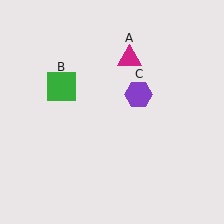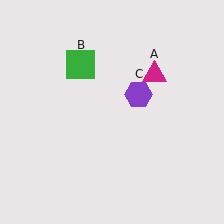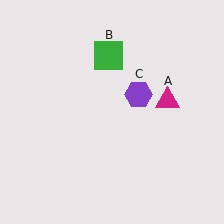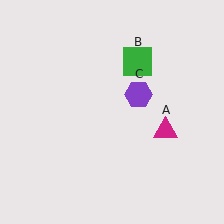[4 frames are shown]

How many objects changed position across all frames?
2 objects changed position: magenta triangle (object A), green square (object B).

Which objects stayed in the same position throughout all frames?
Purple hexagon (object C) remained stationary.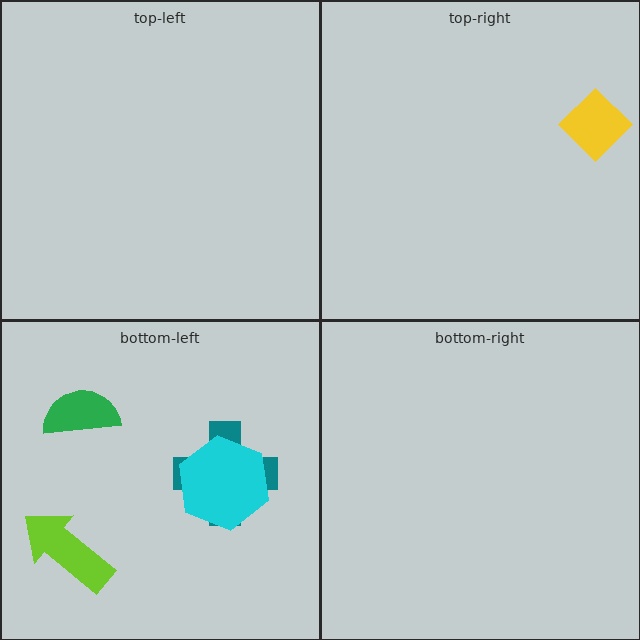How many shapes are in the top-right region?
1.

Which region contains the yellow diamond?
The top-right region.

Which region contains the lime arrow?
The bottom-left region.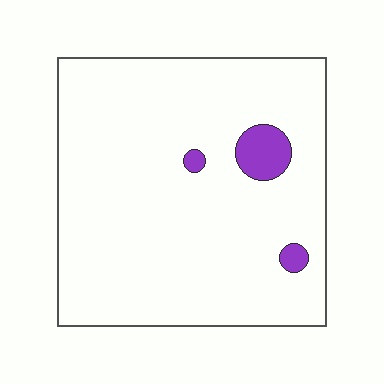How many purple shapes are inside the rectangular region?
3.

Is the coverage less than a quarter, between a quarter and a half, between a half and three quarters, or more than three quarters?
Less than a quarter.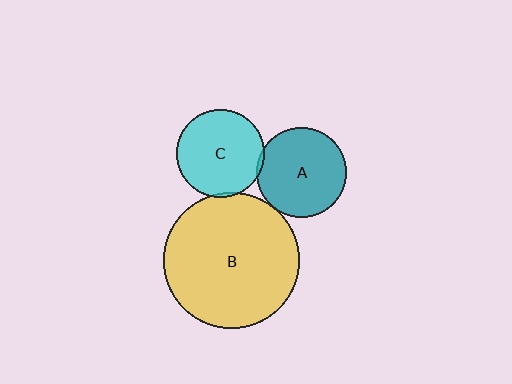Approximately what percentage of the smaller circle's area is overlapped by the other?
Approximately 5%.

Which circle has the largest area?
Circle B (yellow).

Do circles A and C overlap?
Yes.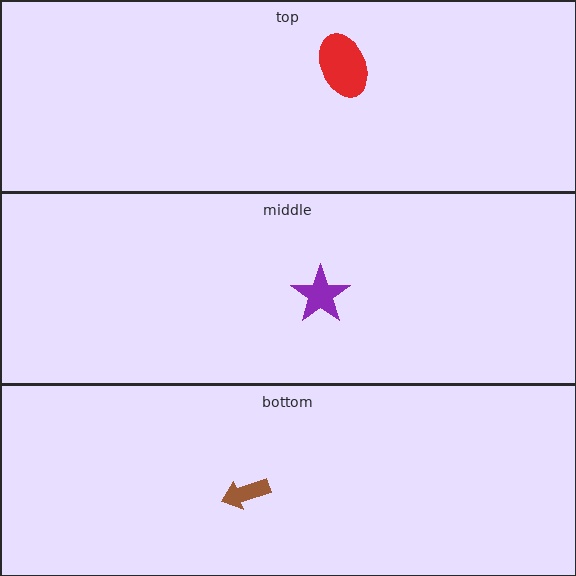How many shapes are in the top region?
1.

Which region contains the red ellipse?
The top region.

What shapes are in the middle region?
The purple star.